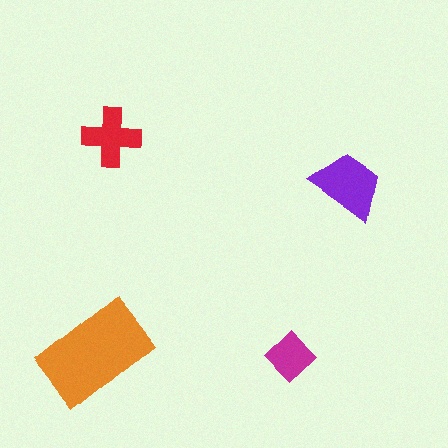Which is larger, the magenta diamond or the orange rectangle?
The orange rectangle.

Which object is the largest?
The orange rectangle.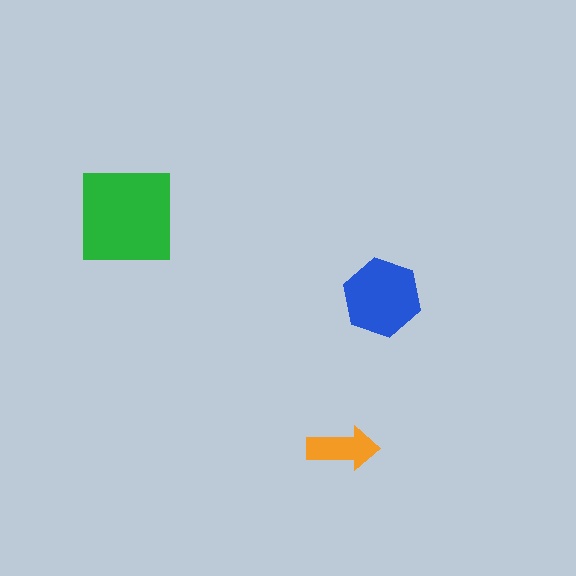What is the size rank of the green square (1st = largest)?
1st.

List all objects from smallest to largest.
The orange arrow, the blue hexagon, the green square.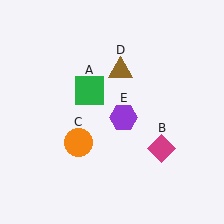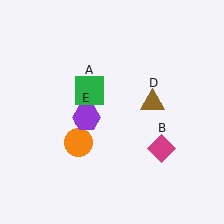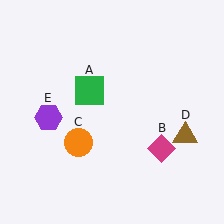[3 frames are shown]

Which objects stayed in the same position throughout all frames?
Green square (object A) and magenta diamond (object B) and orange circle (object C) remained stationary.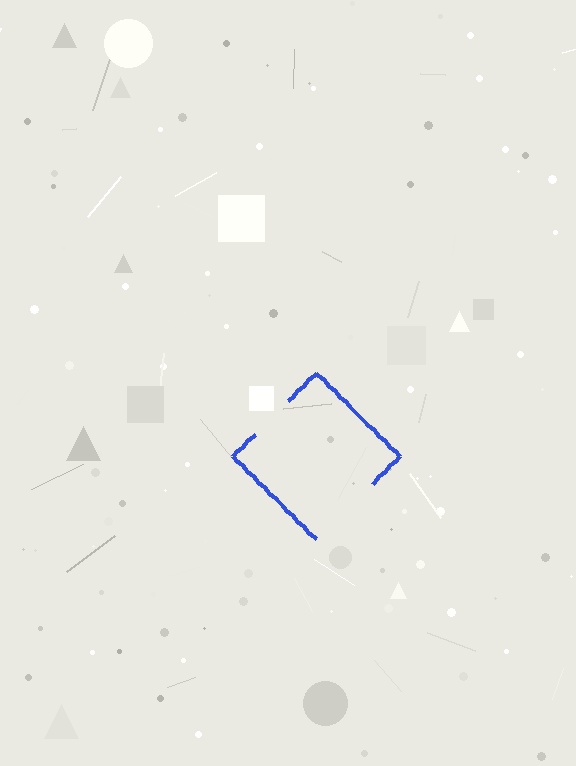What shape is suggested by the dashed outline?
The dashed outline suggests a diamond.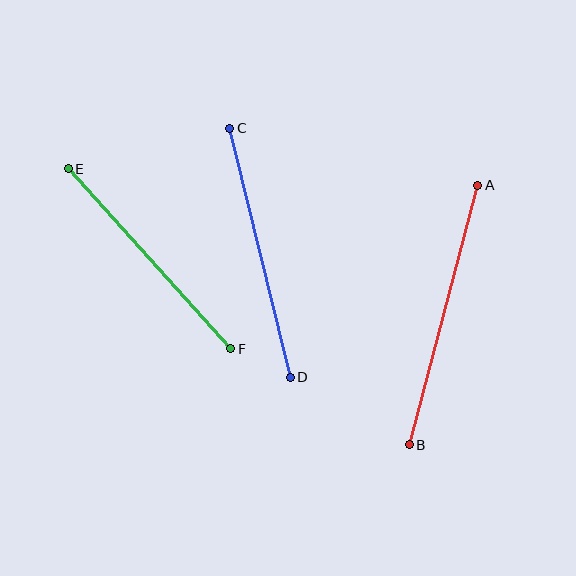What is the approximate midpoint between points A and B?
The midpoint is at approximately (444, 315) pixels.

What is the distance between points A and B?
The distance is approximately 269 pixels.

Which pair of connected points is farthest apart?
Points A and B are farthest apart.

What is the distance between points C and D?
The distance is approximately 256 pixels.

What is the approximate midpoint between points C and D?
The midpoint is at approximately (260, 253) pixels.